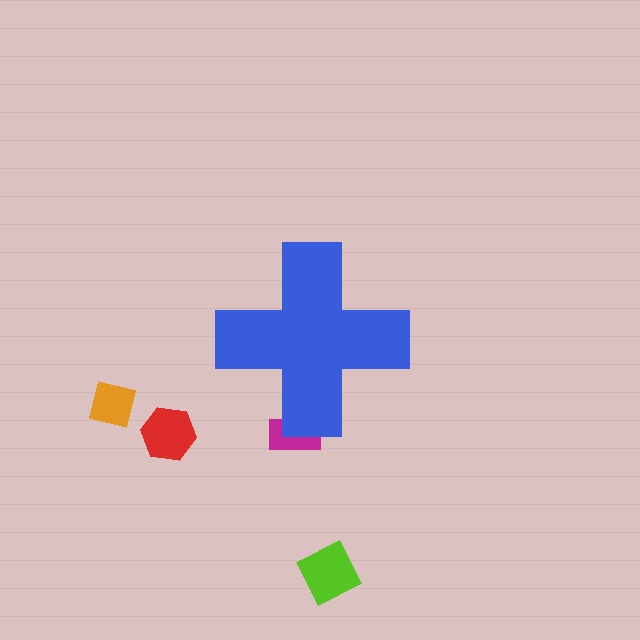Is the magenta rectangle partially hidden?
Yes, the magenta rectangle is partially hidden behind the blue cross.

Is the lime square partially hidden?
No, the lime square is fully visible.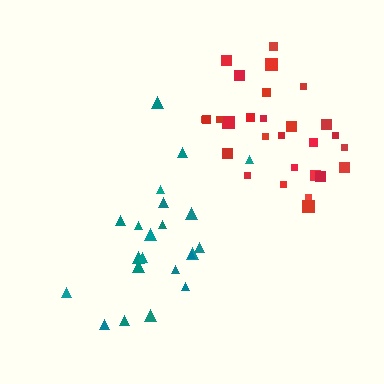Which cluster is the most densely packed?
Red.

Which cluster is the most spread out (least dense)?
Teal.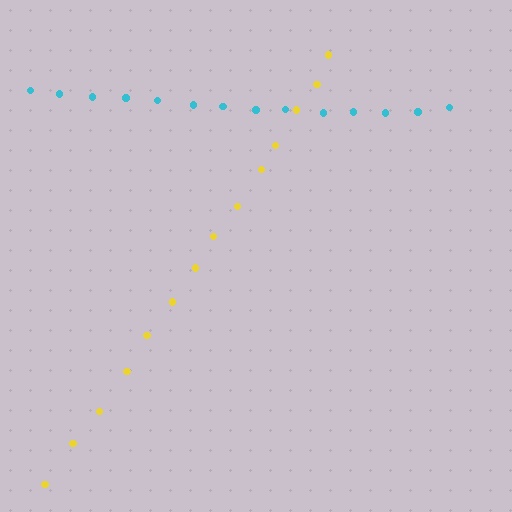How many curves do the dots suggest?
There are 2 distinct paths.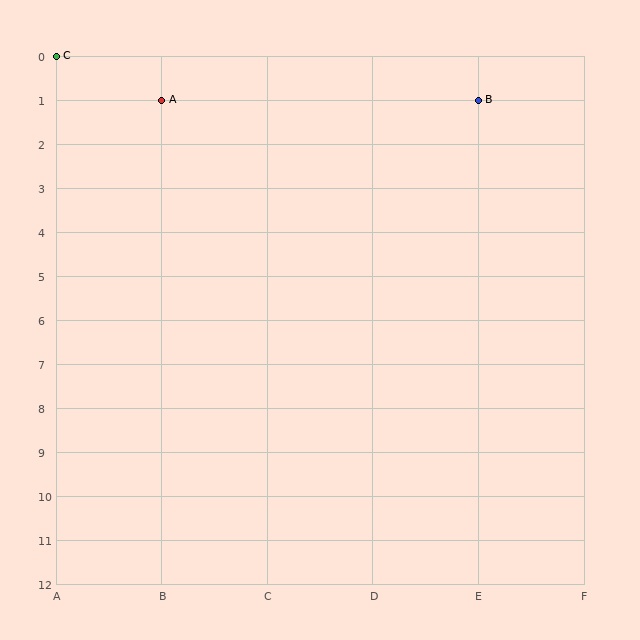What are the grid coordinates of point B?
Point B is at grid coordinates (E, 1).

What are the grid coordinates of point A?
Point A is at grid coordinates (B, 1).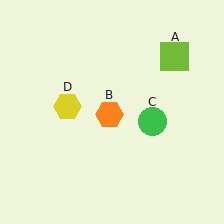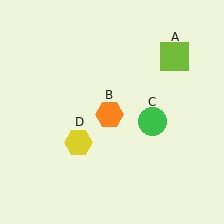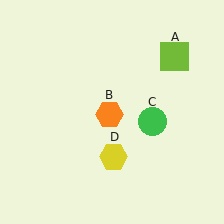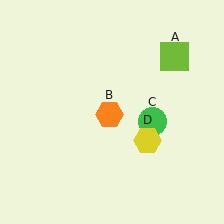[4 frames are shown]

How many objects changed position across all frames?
1 object changed position: yellow hexagon (object D).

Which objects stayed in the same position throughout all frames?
Lime square (object A) and orange hexagon (object B) and green circle (object C) remained stationary.